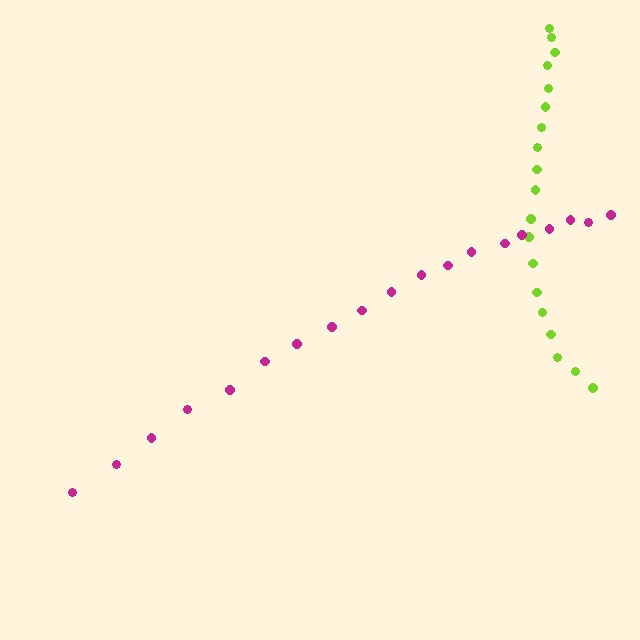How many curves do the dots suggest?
There are 2 distinct paths.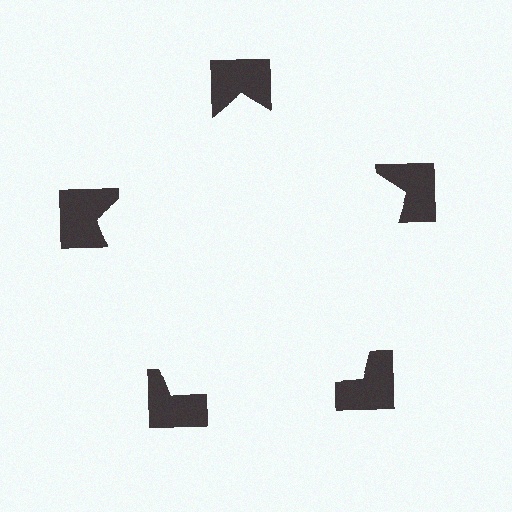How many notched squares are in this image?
There are 5 — one at each vertex of the illusory pentagon.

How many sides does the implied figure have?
5 sides.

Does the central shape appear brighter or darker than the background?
It typically appears slightly brighter than the background, even though no actual brightness change is drawn.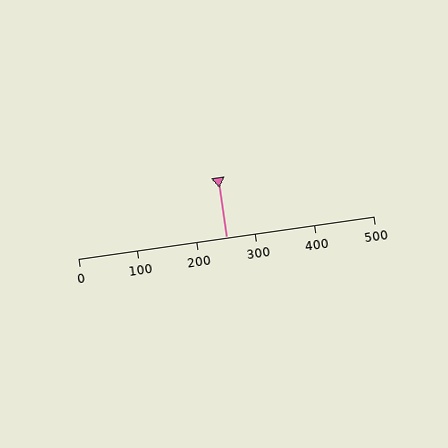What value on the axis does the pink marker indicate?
The marker indicates approximately 250.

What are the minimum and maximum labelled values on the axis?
The axis runs from 0 to 500.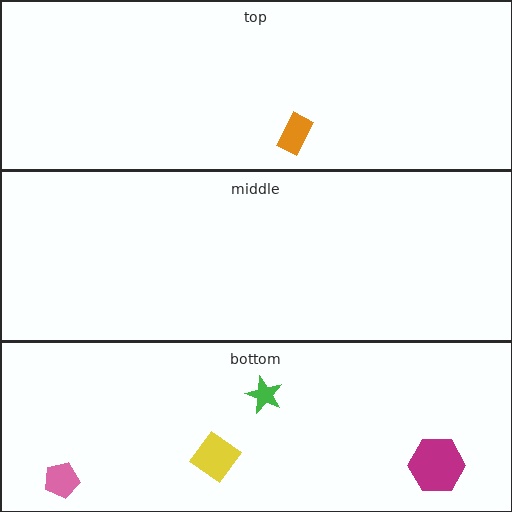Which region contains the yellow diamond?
The bottom region.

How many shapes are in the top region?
1.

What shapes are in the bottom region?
The yellow diamond, the green star, the magenta hexagon, the pink pentagon.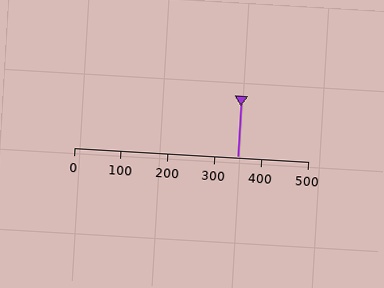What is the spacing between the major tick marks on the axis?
The major ticks are spaced 100 apart.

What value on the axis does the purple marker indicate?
The marker indicates approximately 350.